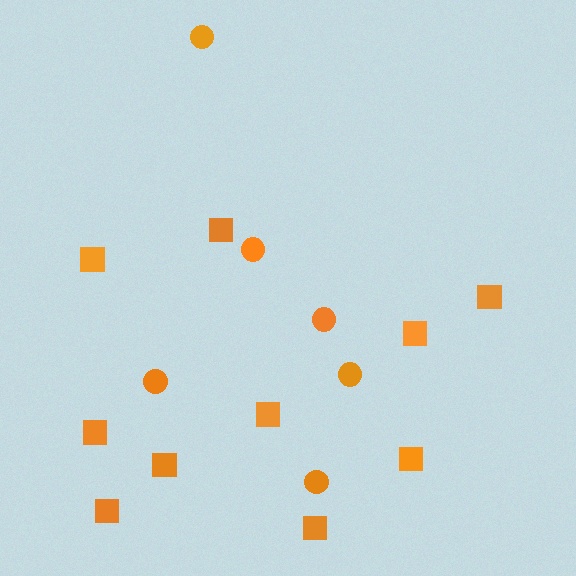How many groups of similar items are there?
There are 2 groups: one group of squares (10) and one group of circles (6).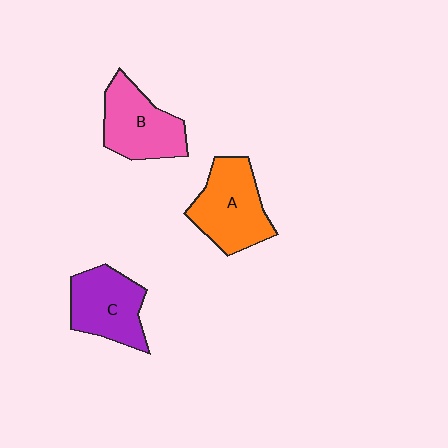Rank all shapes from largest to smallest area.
From largest to smallest: A (orange), B (pink), C (purple).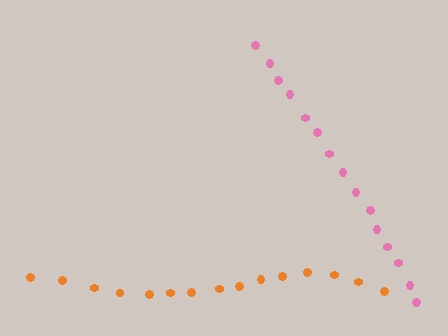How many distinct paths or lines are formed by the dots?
There are 2 distinct paths.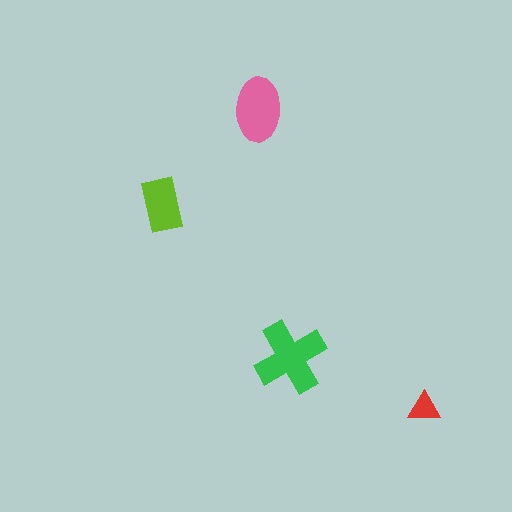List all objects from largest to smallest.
The green cross, the pink ellipse, the lime rectangle, the red triangle.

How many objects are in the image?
There are 4 objects in the image.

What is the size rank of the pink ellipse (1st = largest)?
2nd.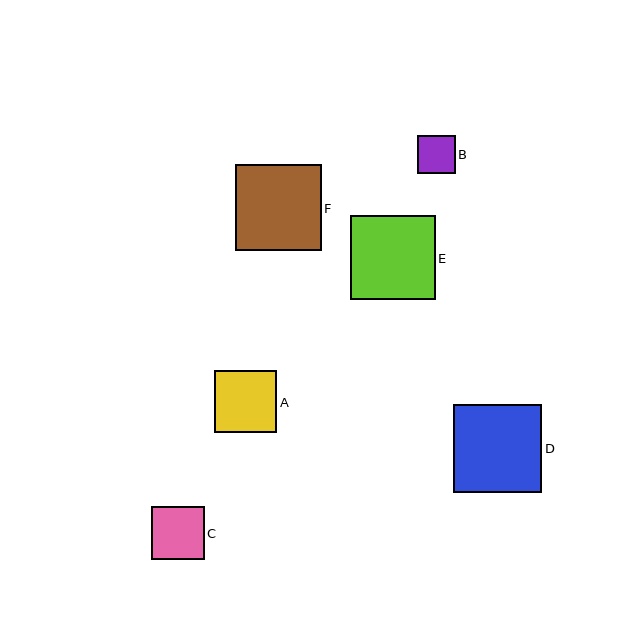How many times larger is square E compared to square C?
Square E is approximately 1.6 times the size of square C.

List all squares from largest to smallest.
From largest to smallest: D, F, E, A, C, B.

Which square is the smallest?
Square B is the smallest with a size of approximately 37 pixels.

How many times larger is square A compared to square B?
Square A is approximately 1.7 times the size of square B.